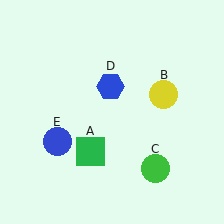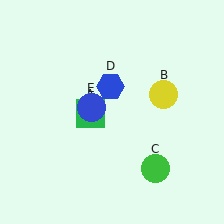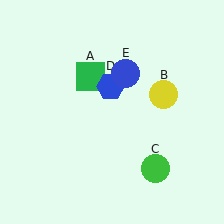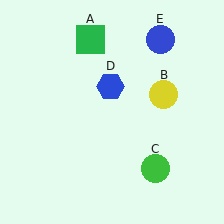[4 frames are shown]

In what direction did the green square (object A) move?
The green square (object A) moved up.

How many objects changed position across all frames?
2 objects changed position: green square (object A), blue circle (object E).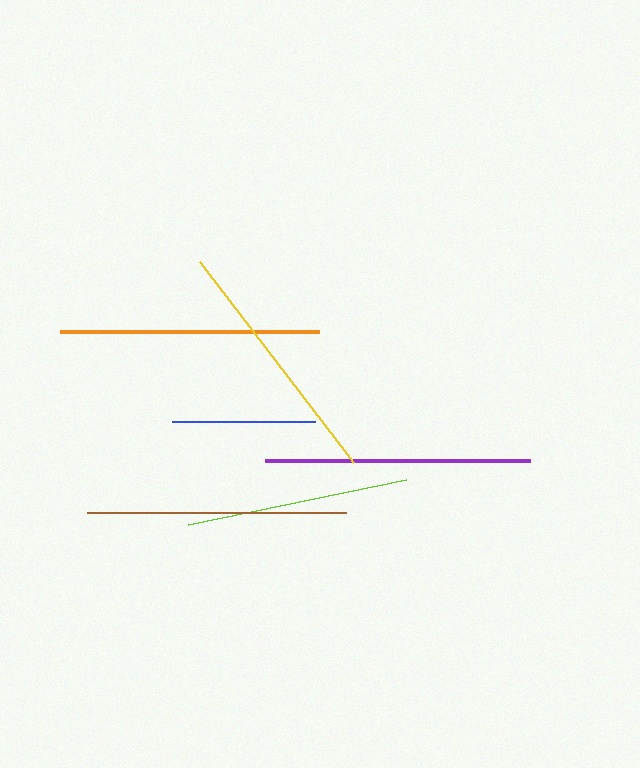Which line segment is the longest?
The purple line is the longest at approximately 266 pixels.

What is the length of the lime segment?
The lime segment is approximately 223 pixels long.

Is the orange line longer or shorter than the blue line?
The orange line is longer than the blue line.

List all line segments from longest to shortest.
From longest to shortest: purple, orange, brown, yellow, lime, blue.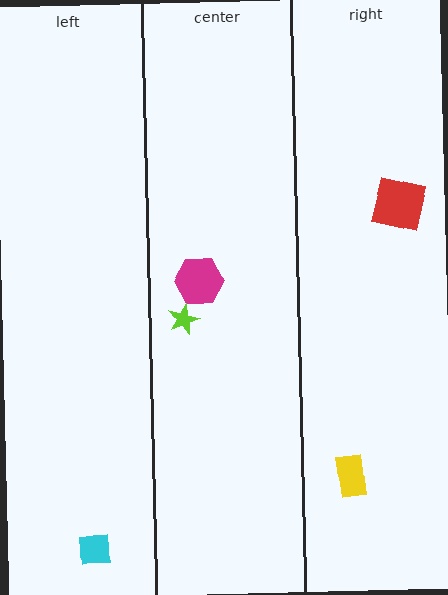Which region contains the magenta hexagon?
The center region.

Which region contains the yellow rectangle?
The right region.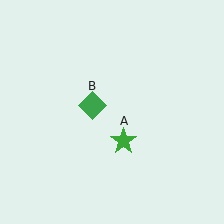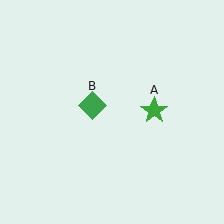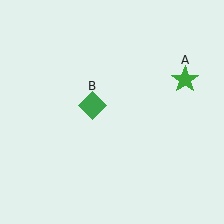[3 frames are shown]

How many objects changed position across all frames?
1 object changed position: green star (object A).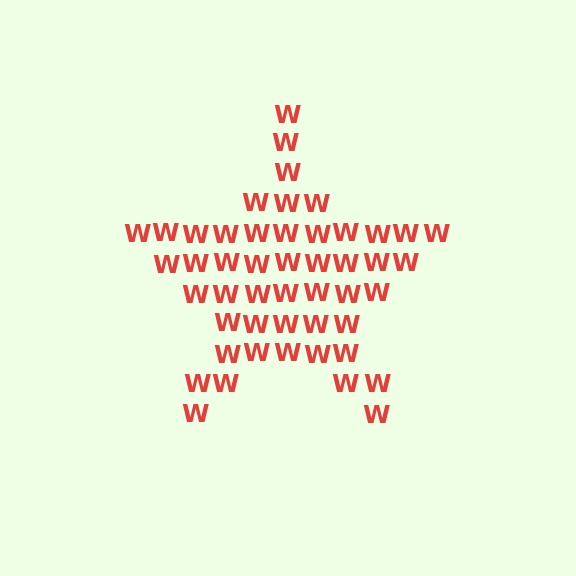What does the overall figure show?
The overall figure shows a star.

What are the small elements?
The small elements are letter W's.